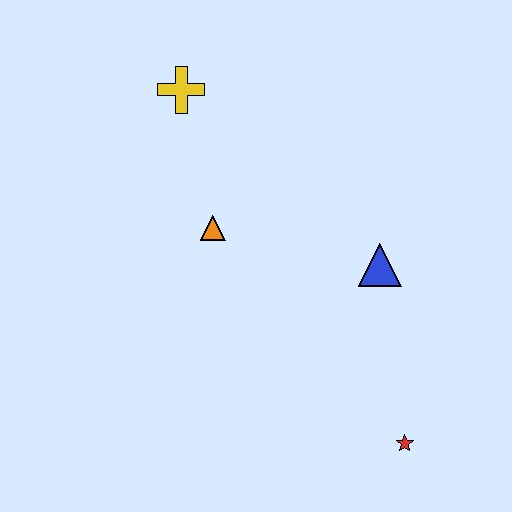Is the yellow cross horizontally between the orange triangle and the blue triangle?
No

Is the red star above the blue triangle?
No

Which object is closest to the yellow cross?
The orange triangle is closest to the yellow cross.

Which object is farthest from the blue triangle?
The yellow cross is farthest from the blue triangle.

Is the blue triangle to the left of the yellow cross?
No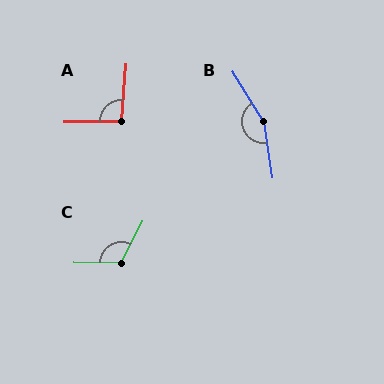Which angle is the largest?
B, at approximately 157 degrees.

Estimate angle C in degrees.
Approximately 116 degrees.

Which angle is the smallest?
A, at approximately 95 degrees.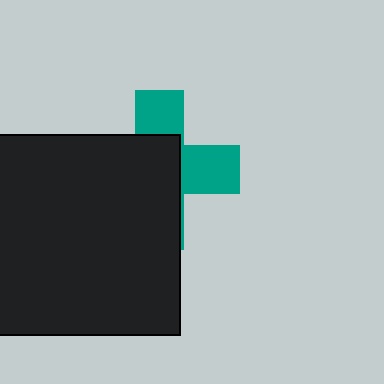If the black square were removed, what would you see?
You would see the complete teal cross.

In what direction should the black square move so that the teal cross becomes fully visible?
The black square should move toward the lower-left. That is the shortest direction to clear the overlap and leave the teal cross fully visible.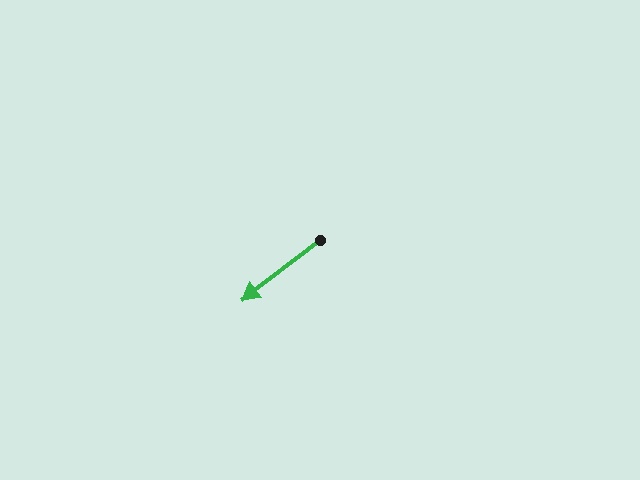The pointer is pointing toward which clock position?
Roughly 8 o'clock.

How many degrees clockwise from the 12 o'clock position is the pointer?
Approximately 232 degrees.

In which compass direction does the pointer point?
Southwest.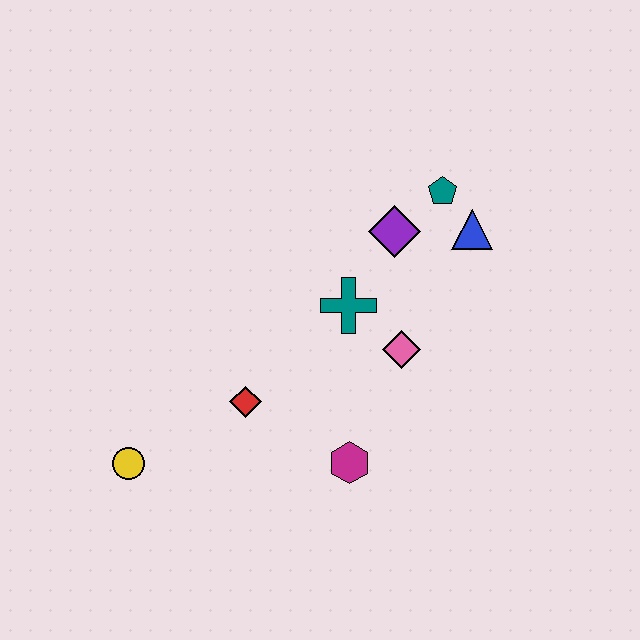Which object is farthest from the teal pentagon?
The yellow circle is farthest from the teal pentagon.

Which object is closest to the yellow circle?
The red diamond is closest to the yellow circle.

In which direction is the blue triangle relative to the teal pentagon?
The blue triangle is below the teal pentagon.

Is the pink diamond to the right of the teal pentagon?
No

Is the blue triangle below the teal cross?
No